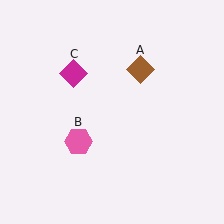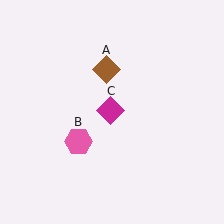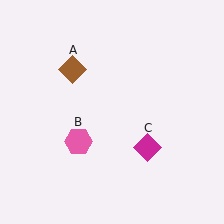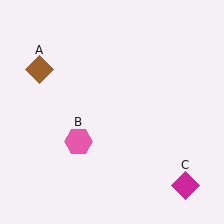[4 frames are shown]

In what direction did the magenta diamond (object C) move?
The magenta diamond (object C) moved down and to the right.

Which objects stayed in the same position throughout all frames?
Pink hexagon (object B) remained stationary.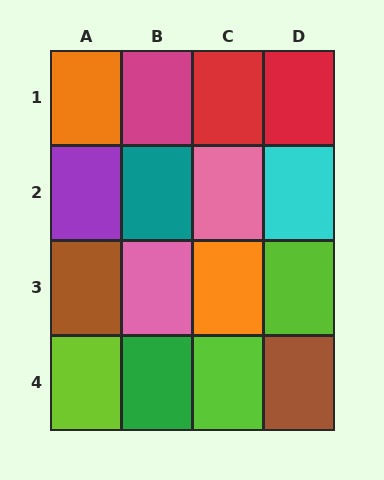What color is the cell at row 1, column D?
Red.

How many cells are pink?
2 cells are pink.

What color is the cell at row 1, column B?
Magenta.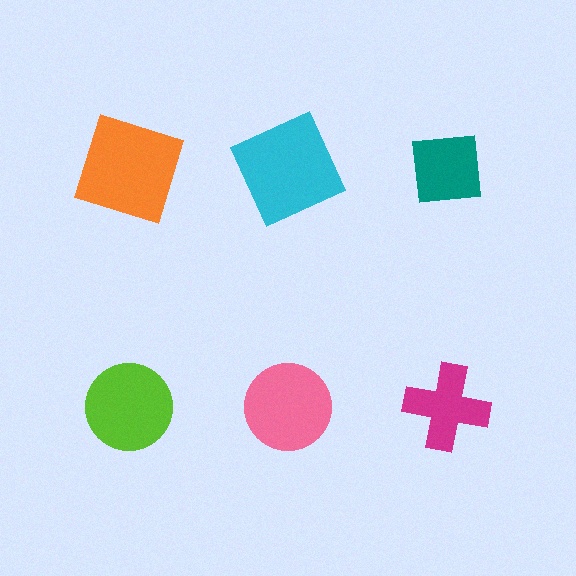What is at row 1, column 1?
An orange square.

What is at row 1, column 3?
A teal square.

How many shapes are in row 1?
3 shapes.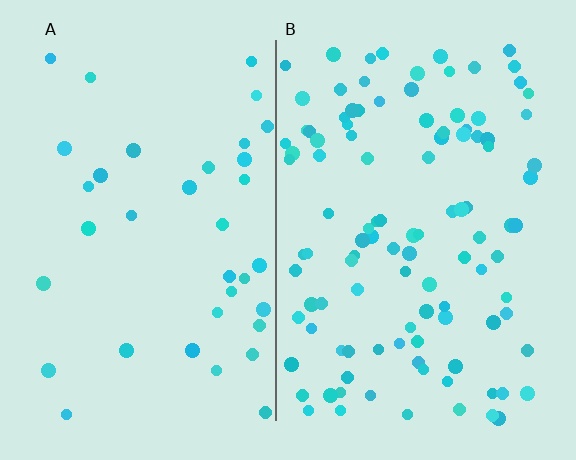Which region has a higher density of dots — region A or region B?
B (the right).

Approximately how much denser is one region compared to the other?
Approximately 3.0× — region B over region A.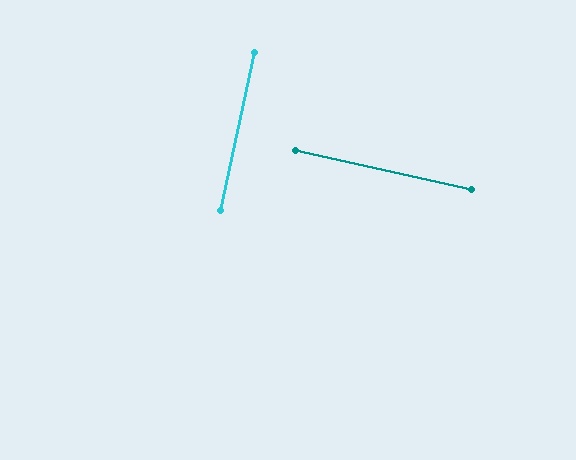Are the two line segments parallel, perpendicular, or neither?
Perpendicular — they meet at approximately 90°.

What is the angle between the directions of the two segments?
Approximately 90 degrees.